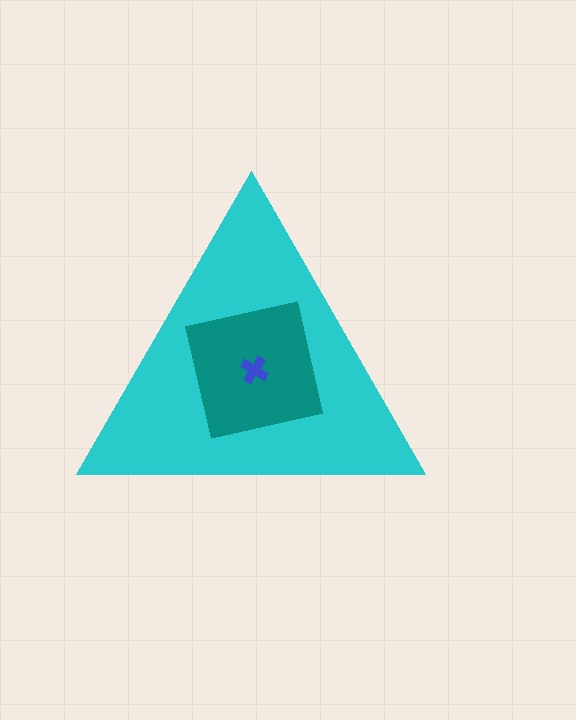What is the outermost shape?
The cyan triangle.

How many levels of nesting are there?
3.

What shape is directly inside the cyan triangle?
The teal square.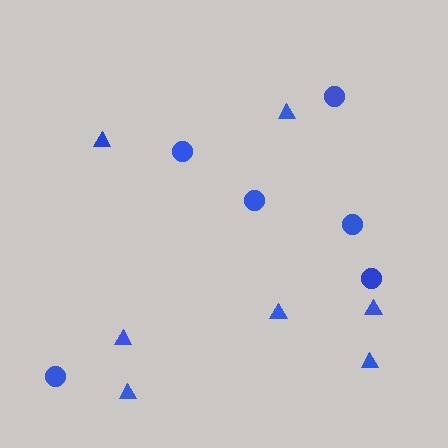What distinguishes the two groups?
There are 2 groups: one group of triangles (7) and one group of circles (6).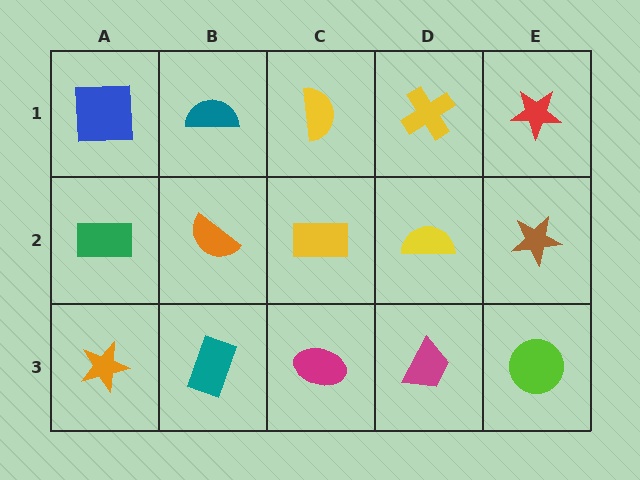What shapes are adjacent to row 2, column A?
A blue square (row 1, column A), an orange star (row 3, column A), an orange semicircle (row 2, column B).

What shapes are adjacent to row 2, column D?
A yellow cross (row 1, column D), a magenta trapezoid (row 3, column D), a yellow rectangle (row 2, column C), a brown star (row 2, column E).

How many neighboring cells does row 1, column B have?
3.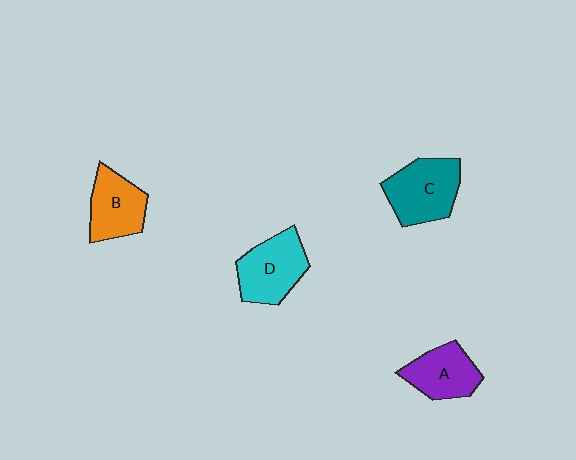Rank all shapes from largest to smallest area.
From largest to smallest: C (teal), D (cyan), B (orange), A (purple).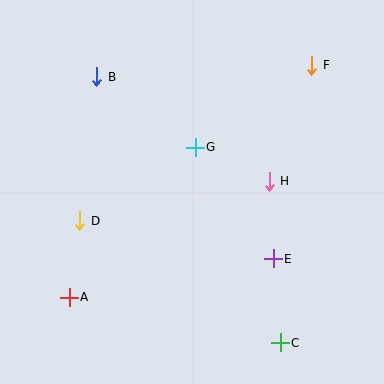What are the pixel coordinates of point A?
Point A is at (69, 297).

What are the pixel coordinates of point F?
Point F is at (312, 65).